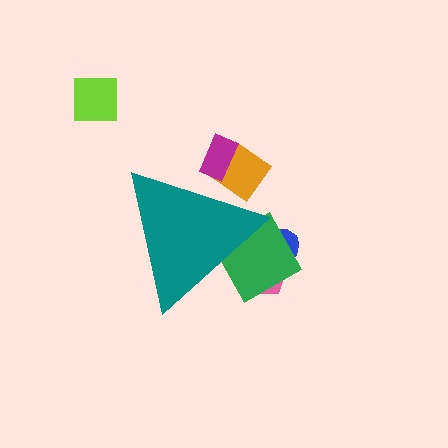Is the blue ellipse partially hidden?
Yes, the blue ellipse is partially hidden behind the teal triangle.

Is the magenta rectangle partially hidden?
Yes, the magenta rectangle is partially hidden behind the teal triangle.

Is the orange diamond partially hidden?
Yes, the orange diamond is partially hidden behind the teal triangle.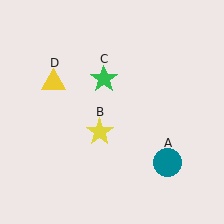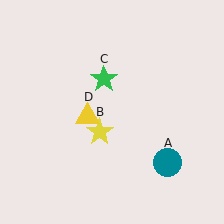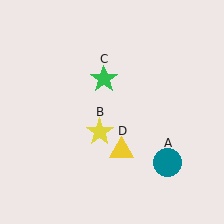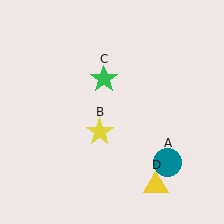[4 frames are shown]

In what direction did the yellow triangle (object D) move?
The yellow triangle (object D) moved down and to the right.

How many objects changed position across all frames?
1 object changed position: yellow triangle (object D).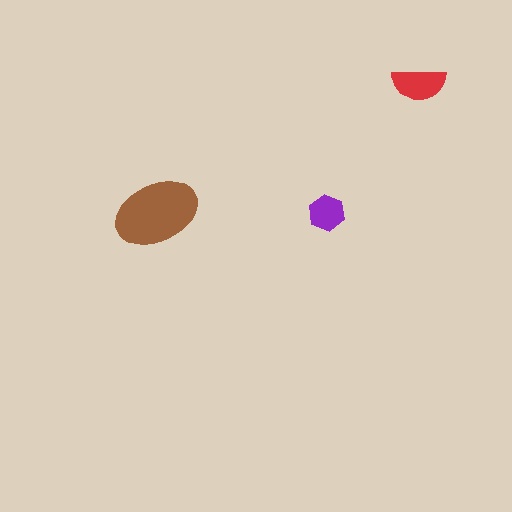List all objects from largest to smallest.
The brown ellipse, the red semicircle, the purple hexagon.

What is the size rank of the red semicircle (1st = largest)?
2nd.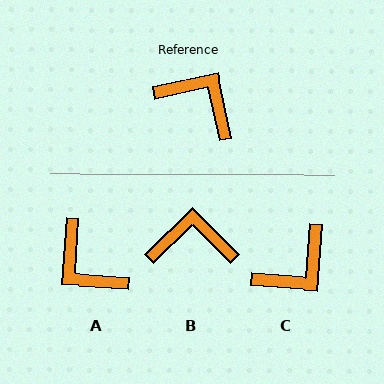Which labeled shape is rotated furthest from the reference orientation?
A, about 164 degrees away.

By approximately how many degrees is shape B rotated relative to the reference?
Approximately 32 degrees counter-clockwise.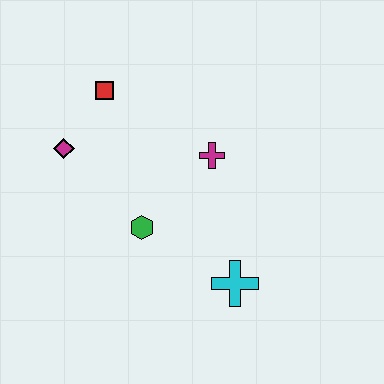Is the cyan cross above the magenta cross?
No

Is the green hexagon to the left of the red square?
No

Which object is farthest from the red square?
The cyan cross is farthest from the red square.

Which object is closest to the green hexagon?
The magenta cross is closest to the green hexagon.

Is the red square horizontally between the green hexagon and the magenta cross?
No